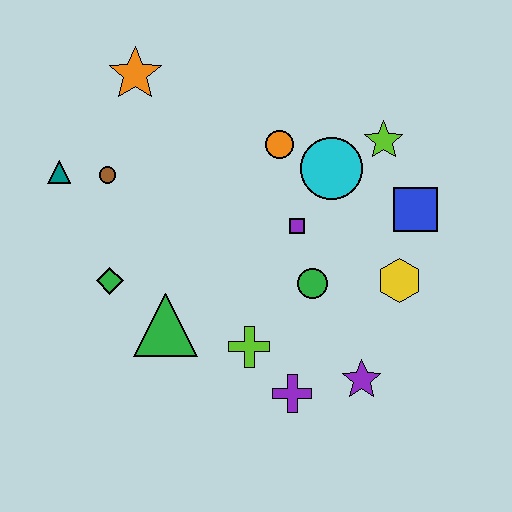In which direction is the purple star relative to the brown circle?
The purple star is to the right of the brown circle.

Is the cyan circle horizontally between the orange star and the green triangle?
No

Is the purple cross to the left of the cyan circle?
Yes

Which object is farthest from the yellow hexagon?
The teal triangle is farthest from the yellow hexagon.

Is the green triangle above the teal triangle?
No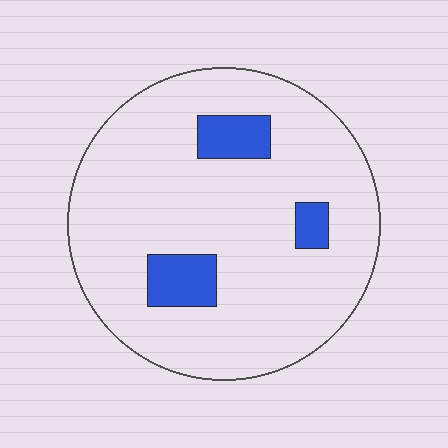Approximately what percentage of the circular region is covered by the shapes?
Approximately 10%.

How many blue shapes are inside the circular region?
3.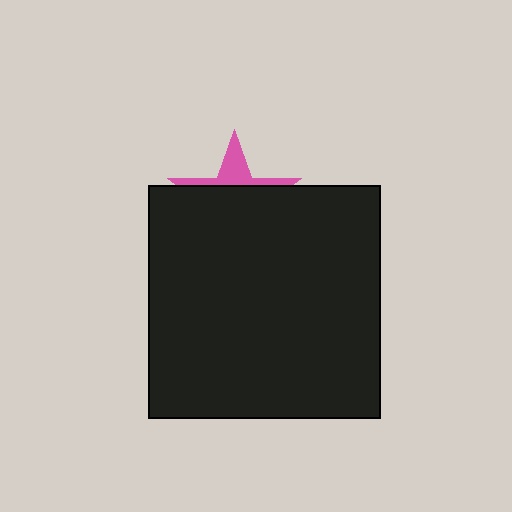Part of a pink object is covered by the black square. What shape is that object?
It is a star.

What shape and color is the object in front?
The object in front is a black square.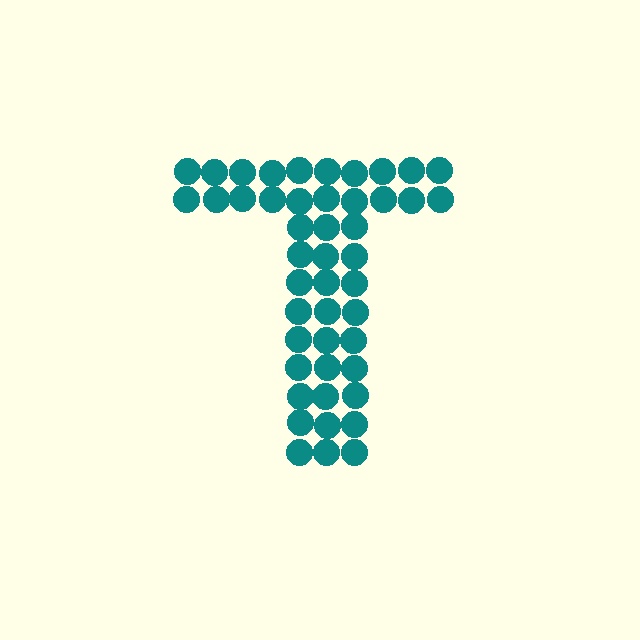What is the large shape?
The large shape is the letter T.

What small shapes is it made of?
It is made of small circles.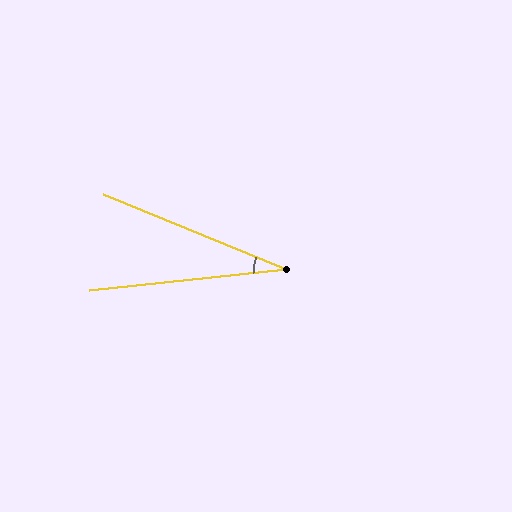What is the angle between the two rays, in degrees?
Approximately 28 degrees.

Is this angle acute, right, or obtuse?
It is acute.